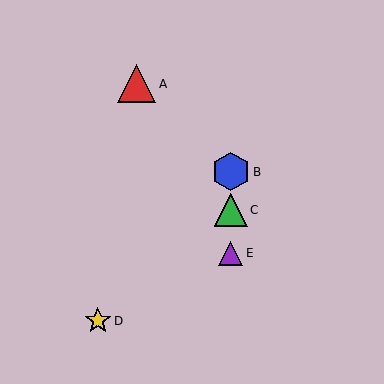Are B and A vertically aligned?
No, B is at x≈231 and A is at x≈136.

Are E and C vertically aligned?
Yes, both are at x≈231.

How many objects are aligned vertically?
3 objects (B, C, E) are aligned vertically.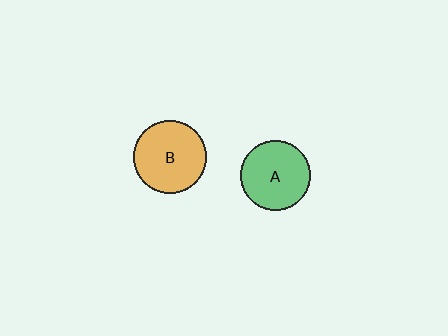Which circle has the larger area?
Circle B (orange).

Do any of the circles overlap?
No, none of the circles overlap.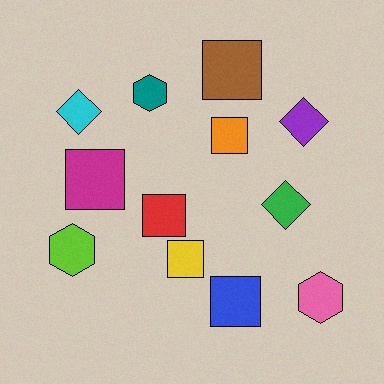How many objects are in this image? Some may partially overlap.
There are 12 objects.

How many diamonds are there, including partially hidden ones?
There are 3 diamonds.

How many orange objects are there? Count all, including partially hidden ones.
There is 1 orange object.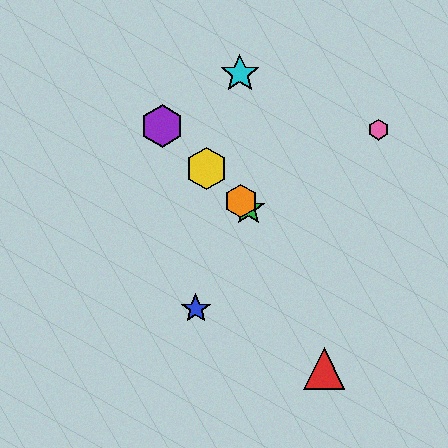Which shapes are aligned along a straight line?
The green star, the yellow hexagon, the purple hexagon, the orange hexagon are aligned along a straight line.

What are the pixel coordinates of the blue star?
The blue star is at (196, 309).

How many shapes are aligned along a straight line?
4 shapes (the green star, the yellow hexagon, the purple hexagon, the orange hexagon) are aligned along a straight line.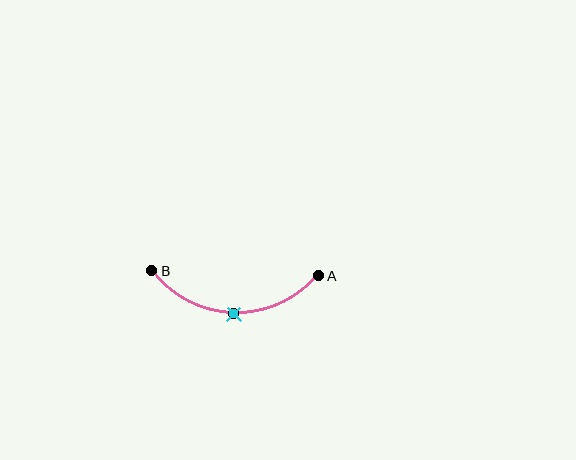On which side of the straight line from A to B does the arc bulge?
The arc bulges below the straight line connecting A and B.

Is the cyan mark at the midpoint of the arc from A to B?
Yes. The cyan mark lies on the arc at equal arc-length from both A and B — it is the arc midpoint.